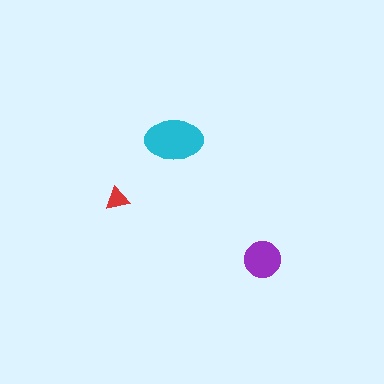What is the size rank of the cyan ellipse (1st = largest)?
1st.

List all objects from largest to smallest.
The cyan ellipse, the purple circle, the red triangle.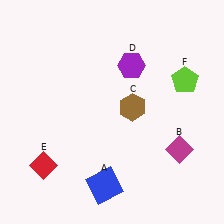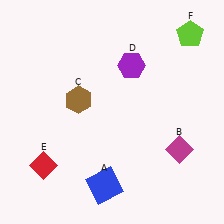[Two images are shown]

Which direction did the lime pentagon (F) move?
The lime pentagon (F) moved up.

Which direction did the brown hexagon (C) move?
The brown hexagon (C) moved left.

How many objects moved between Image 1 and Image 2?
2 objects moved between the two images.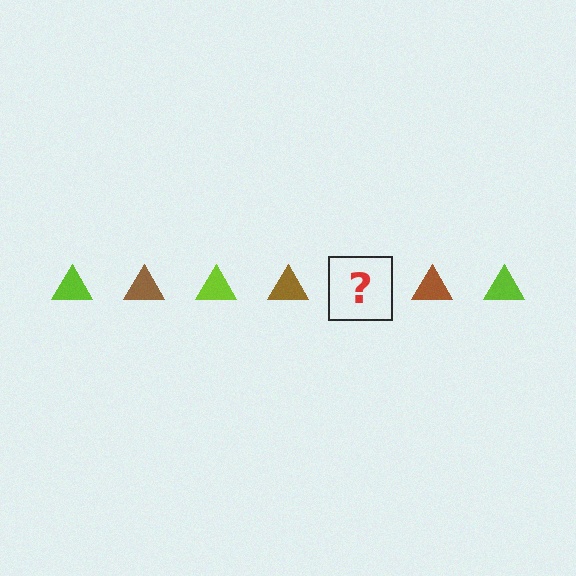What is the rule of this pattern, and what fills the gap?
The rule is that the pattern cycles through lime, brown triangles. The gap should be filled with a lime triangle.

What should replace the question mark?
The question mark should be replaced with a lime triangle.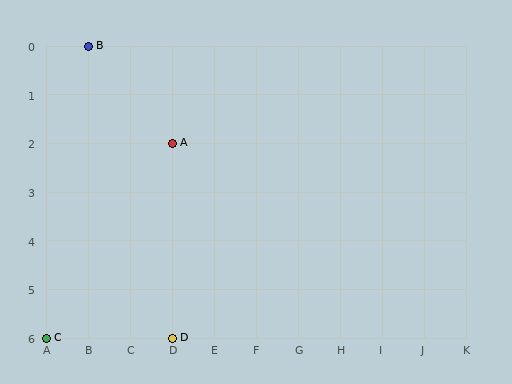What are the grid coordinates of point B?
Point B is at grid coordinates (B, 0).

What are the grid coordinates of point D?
Point D is at grid coordinates (D, 6).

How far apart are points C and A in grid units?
Points C and A are 3 columns and 4 rows apart (about 5.0 grid units diagonally).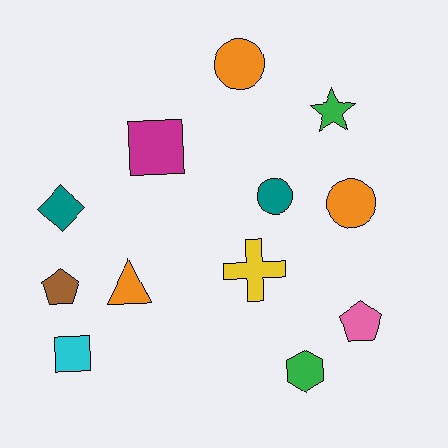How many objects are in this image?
There are 12 objects.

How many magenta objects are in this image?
There is 1 magenta object.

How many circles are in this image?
There are 3 circles.